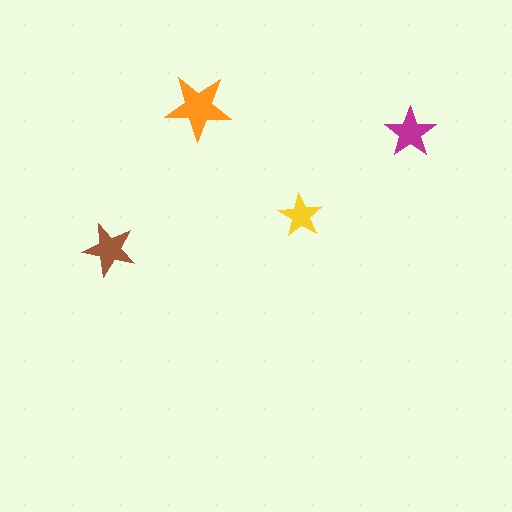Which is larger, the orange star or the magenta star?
The orange one.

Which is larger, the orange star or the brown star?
The orange one.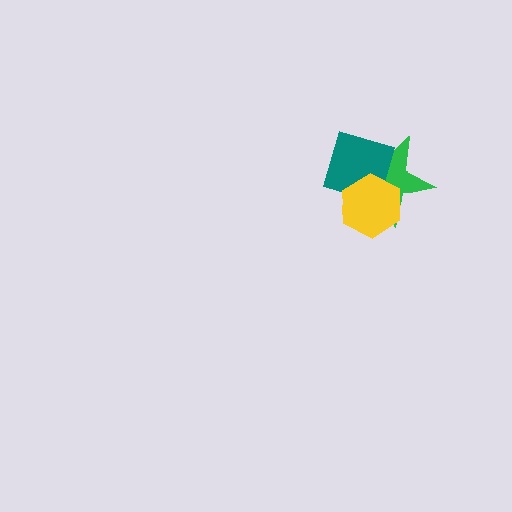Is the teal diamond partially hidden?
Yes, it is partially covered by another shape.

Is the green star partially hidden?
Yes, it is partially covered by another shape.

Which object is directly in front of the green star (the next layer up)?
The teal diamond is directly in front of the green star.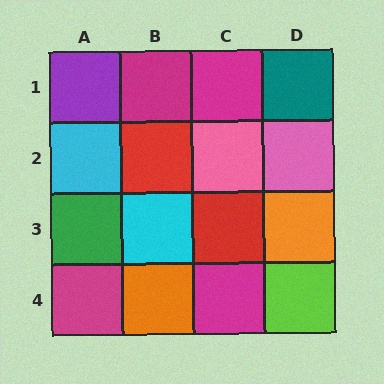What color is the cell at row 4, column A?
Magenta.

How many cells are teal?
1 cell is teal.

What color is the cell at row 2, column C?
Pink.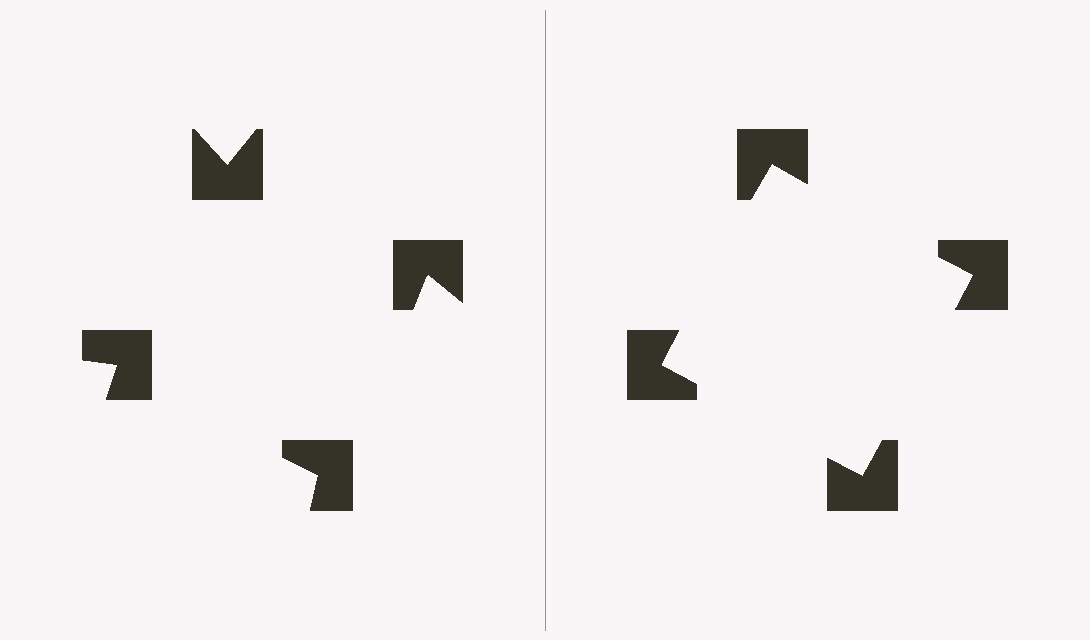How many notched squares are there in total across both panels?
8 — 4 on each side.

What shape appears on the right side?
An illusory square.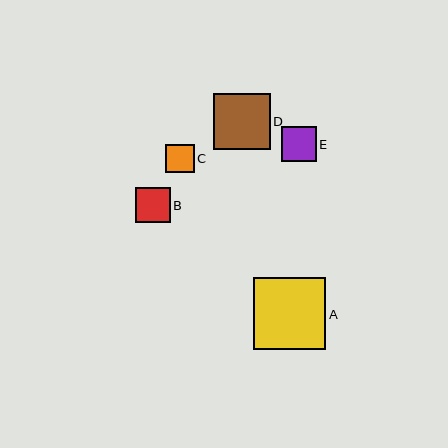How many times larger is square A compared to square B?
Square A is approximately 2.1 times the size of square B.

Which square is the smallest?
Square C is the smallest with a size of approximately 28 pixels.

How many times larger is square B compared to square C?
Square B is approximately 1.2 times the size of square C.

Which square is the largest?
Square A is the largest with a size of approximately 72 pixels.